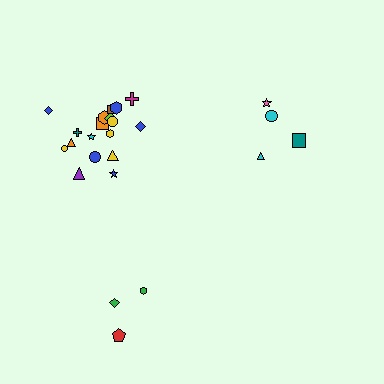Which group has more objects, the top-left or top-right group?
The top-left group.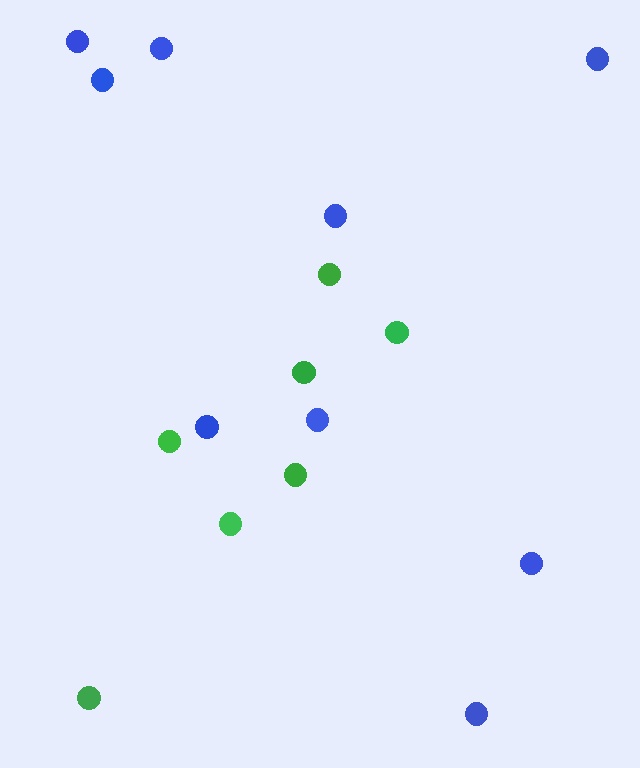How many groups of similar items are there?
There are 2 groups: one group of green circles (7) and one group of blue circles (9).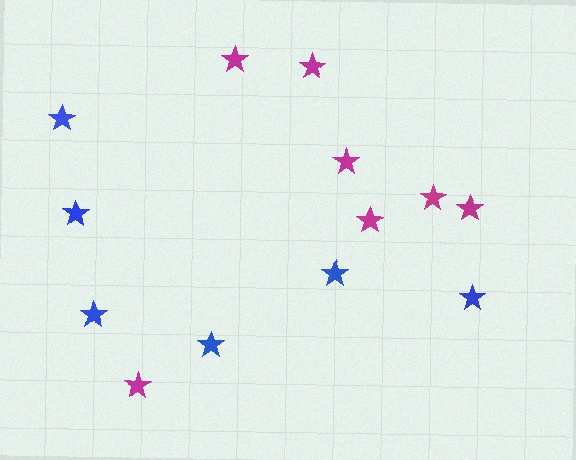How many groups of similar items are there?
There are 2 groups: one group of blue stars (6) and one group of magenta stars (7).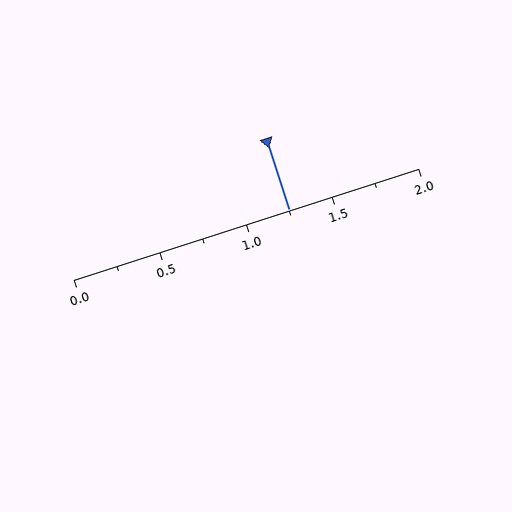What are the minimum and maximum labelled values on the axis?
The axis runs from 0.0 to 2.0.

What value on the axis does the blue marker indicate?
The marker indicates approximately 1.25.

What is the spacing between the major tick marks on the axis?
The major ticks are spaced 0.5 apart.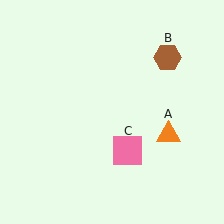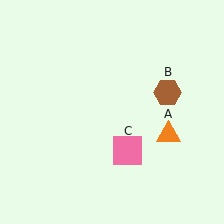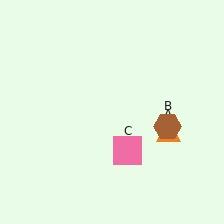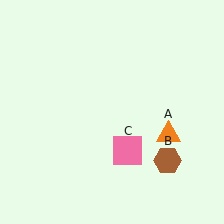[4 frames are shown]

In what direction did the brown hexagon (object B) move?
The brown hexagon (object B) moved down.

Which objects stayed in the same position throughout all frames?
Orange triangle (object A) and pink square (object C) remained stationary.